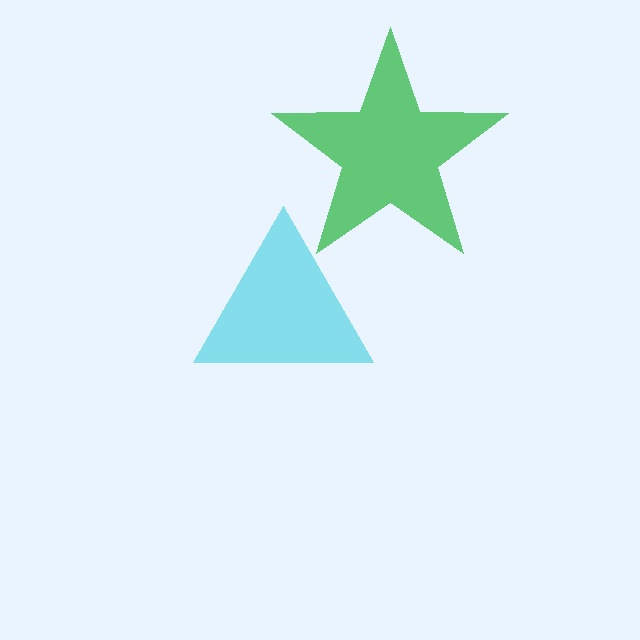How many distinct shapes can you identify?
There are 2 distinct shapes: a green star, a cyan triangle.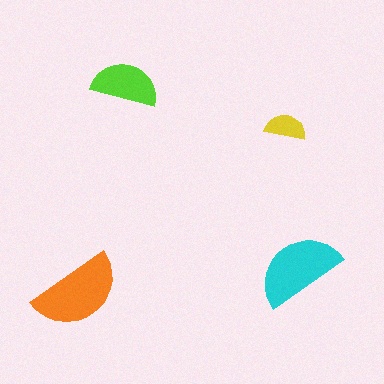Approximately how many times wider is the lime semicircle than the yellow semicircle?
About 1.5 times wider.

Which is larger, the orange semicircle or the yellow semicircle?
The orange one.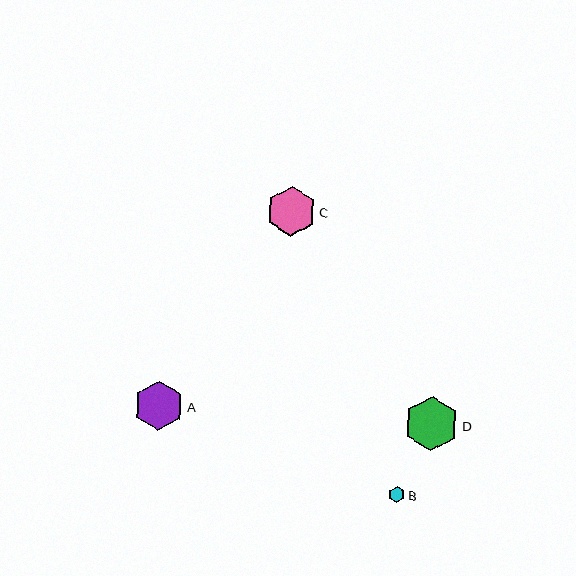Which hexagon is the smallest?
Hexagon B is the smallest with a size of approximately 16 pixels.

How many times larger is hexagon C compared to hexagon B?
Hexagon C is approximately 3.1 times the size of hexagon B.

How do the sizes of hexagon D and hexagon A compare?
Hexagon D and hexagon A are approximately the same size.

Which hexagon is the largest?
Hexagon D is the largest with a size of approximately 54 pixels.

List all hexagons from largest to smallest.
From largest to smallest: D, A, C, B.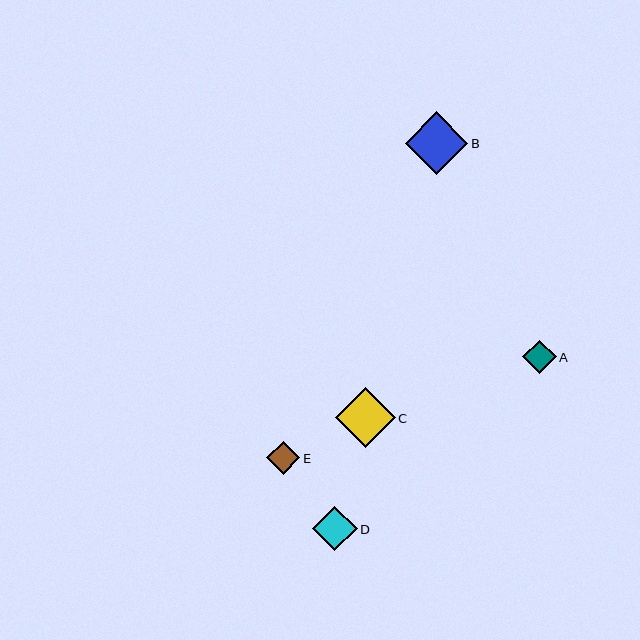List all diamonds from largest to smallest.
From largest to smallest: B, C, D, A, E.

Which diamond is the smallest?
Diamond E is the smallest with a size of approximately 33 pixels.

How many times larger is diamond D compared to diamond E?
Diamond D is approximately 1.3 times the size of diamond E.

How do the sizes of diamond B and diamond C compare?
Diamond B and diamond C are approximately the same size.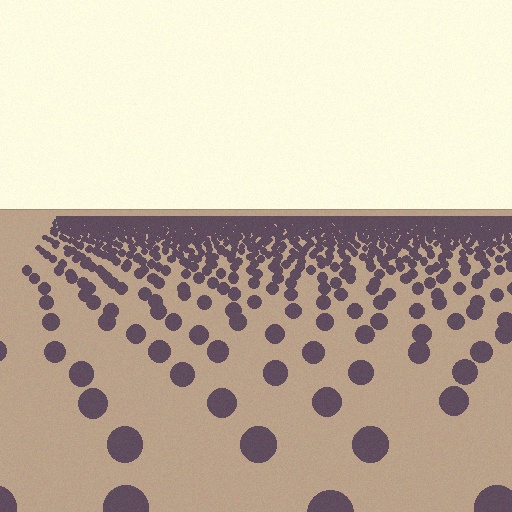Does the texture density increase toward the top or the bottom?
Density increases toward the top.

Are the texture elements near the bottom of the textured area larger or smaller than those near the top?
Larger. Near the bottom, elements are closer to the viewer and appear at a bigger on-screen size.